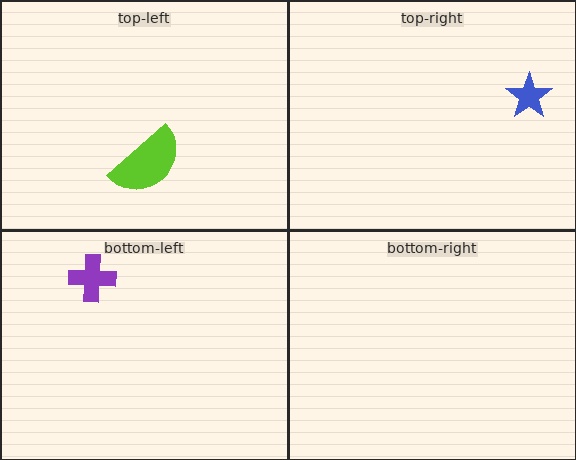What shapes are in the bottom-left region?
The purple cross.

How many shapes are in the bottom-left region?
1.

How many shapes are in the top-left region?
1.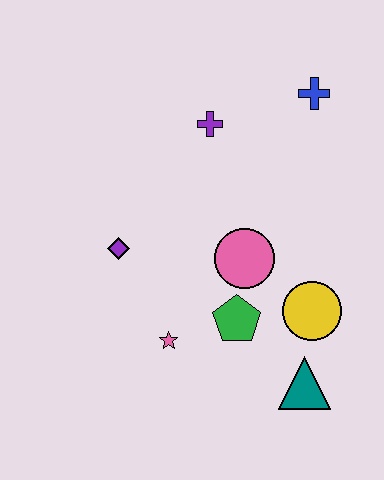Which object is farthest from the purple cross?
The teal triangle is farthest from the purple cross.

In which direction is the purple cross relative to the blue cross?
The purple cross is to the left of the blue cross.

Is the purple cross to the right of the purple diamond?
Yes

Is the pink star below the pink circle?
Yes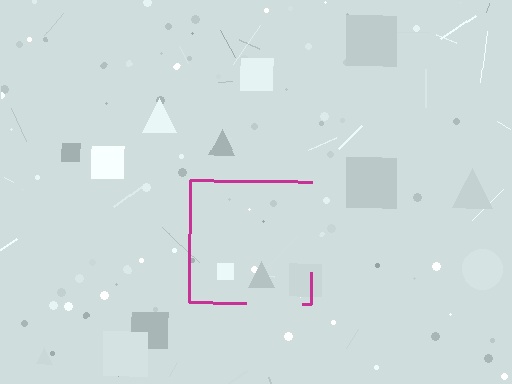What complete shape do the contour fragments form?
The contour fragments form a square.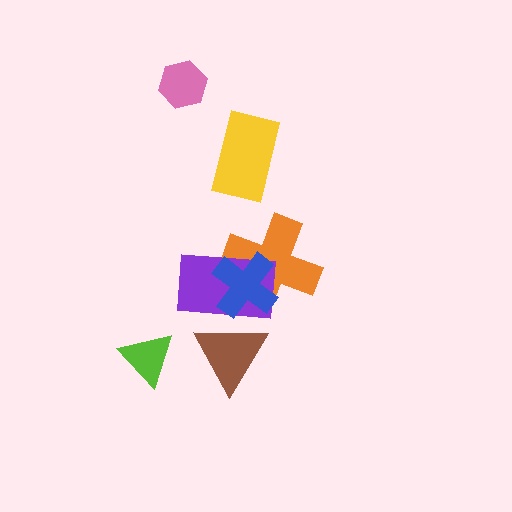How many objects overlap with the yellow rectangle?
0 objects overlap with the yellow rectangle.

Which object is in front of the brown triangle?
The purple rectangle is in front of the brown triangle.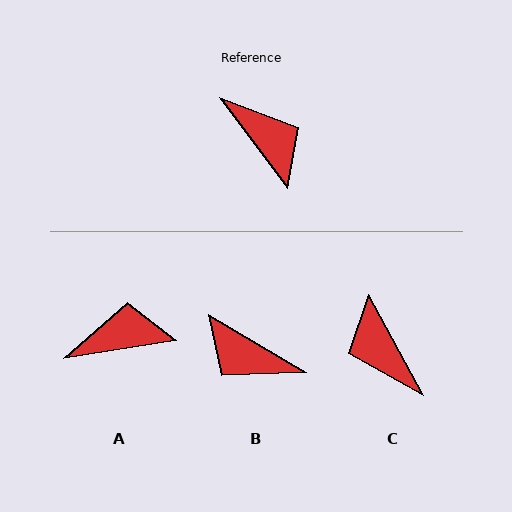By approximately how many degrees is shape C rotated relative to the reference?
Approximately 172 degrees counter-clockwise.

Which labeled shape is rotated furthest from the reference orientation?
C, about 172 degrees away.